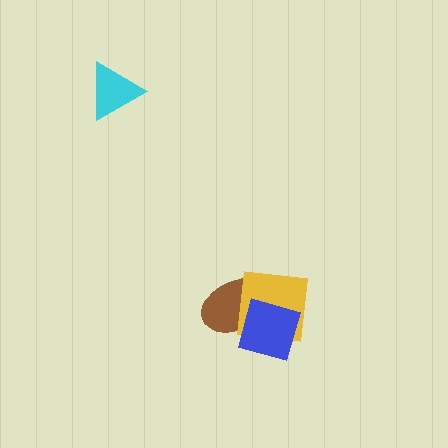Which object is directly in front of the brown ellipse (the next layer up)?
The yellow square is directly in front of the brown ellipse.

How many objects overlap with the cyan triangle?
0 objects overlap with the cyan triangle.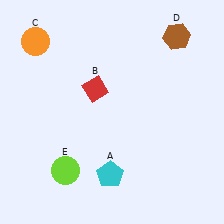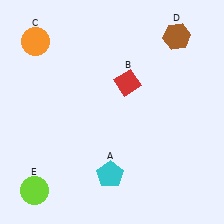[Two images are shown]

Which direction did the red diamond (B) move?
The red diamond (B) moved right.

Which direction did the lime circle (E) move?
The lime circle (E) moved left.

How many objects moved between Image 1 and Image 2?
2 objects moved between the two images.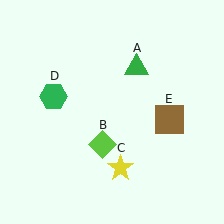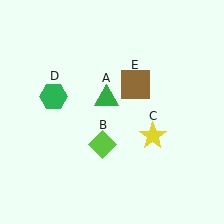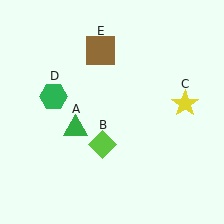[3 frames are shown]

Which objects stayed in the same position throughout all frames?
Lime diamond (object B) and green hexagon (object D) remained stationary.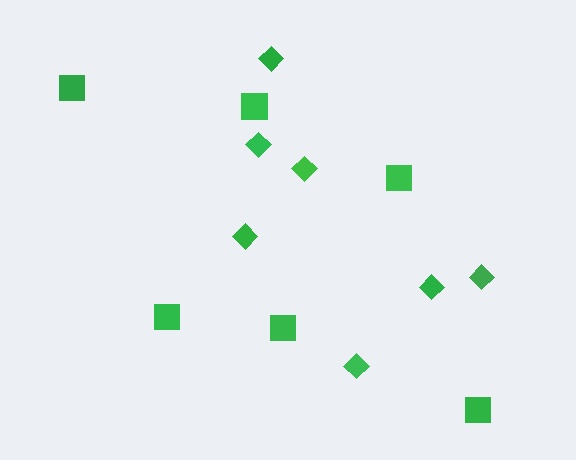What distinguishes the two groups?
There are 2 groups: one group of diamonds (7) and one group of squares (6).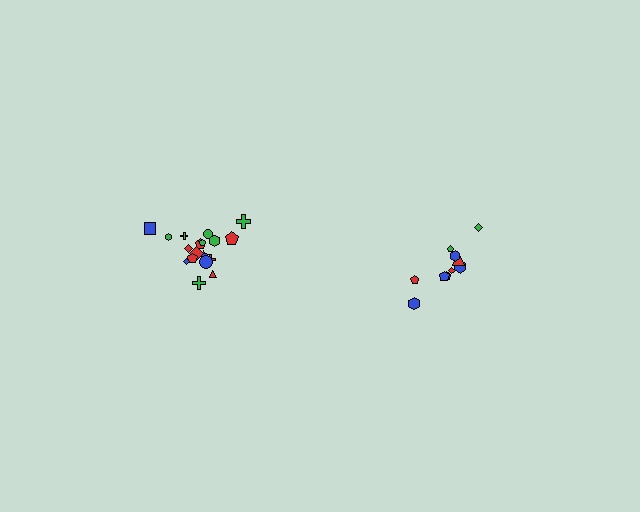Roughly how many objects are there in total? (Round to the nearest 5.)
Roughly 30 objects in total.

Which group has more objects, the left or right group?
The left group.